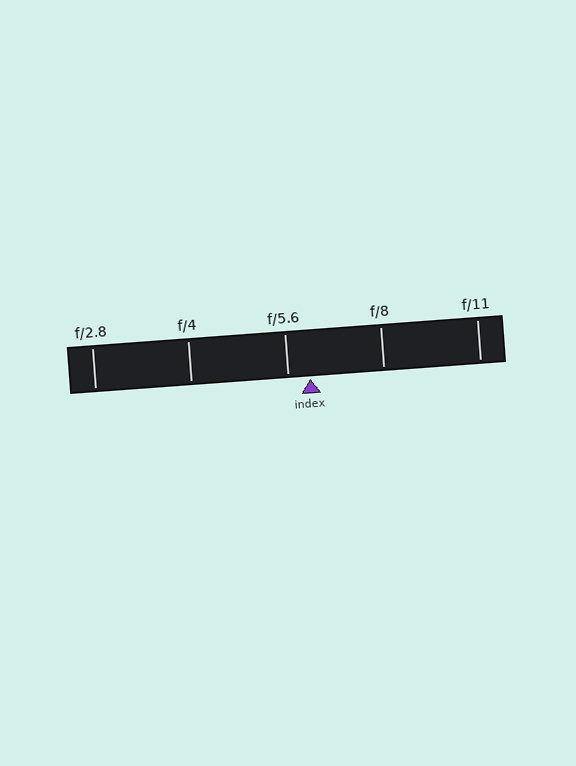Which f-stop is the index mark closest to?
The index mark is closest to f/5.6.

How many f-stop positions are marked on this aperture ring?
There are 5 f-stop positions marked.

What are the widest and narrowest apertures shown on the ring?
The widest aperture shown is f/2.8 and the narrowest is f/11.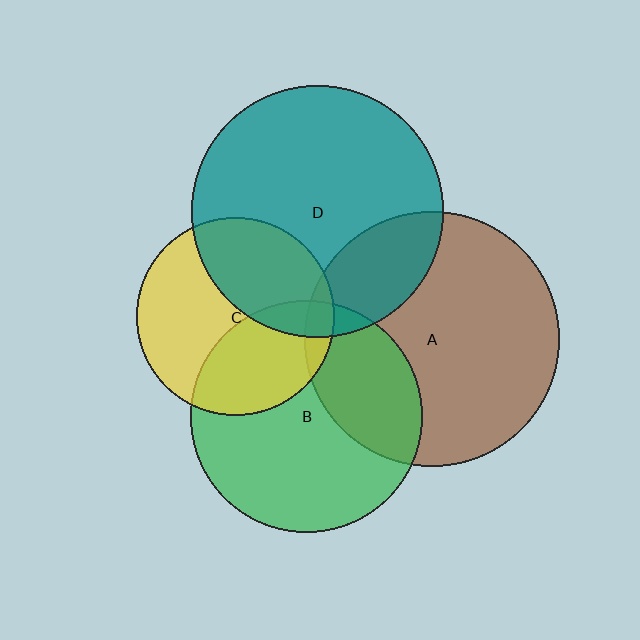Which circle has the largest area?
Circle A (brown).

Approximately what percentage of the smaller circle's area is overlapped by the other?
Approximately 5%.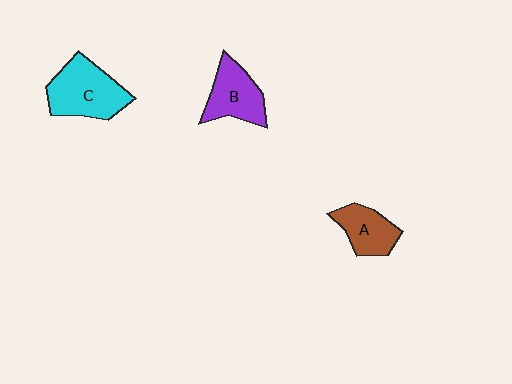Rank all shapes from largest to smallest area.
From largest to smallest: C (cyan), B (purple), A (brown).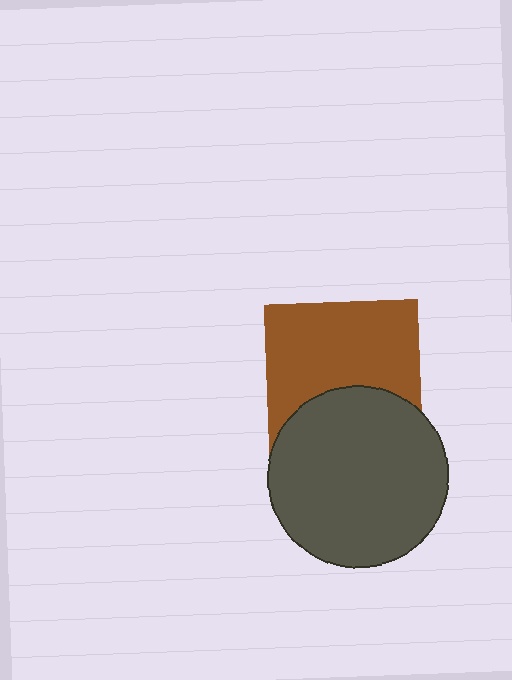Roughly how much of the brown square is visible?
About half of it is visible (roughly 63%).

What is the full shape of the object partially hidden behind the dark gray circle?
The partially hidden object is a brown square.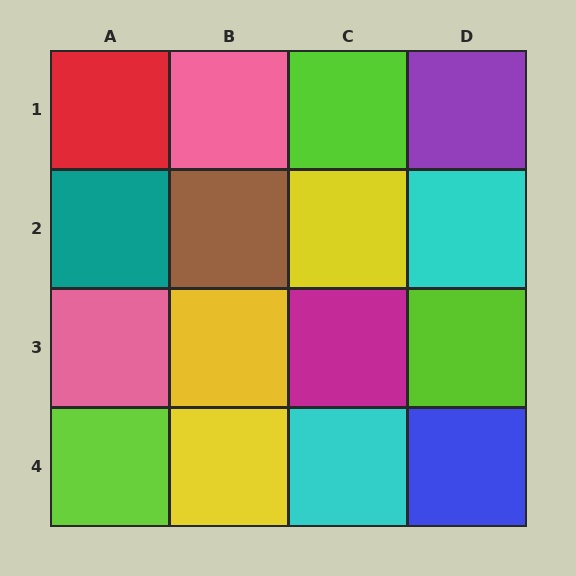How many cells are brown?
1 cell is brown.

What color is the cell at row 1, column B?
Pink.